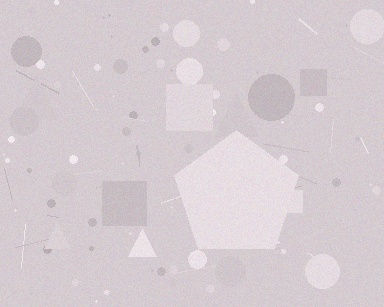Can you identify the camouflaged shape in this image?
The camouflaged shape is a pentagon.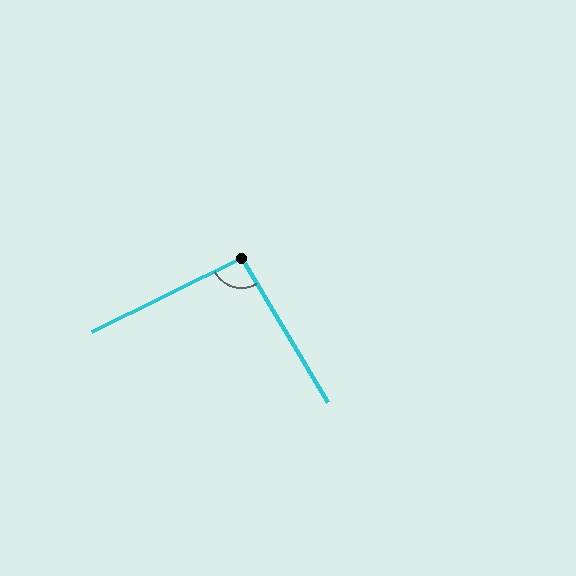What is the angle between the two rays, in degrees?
Approximately 95 degrees.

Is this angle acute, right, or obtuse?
It is approximately a right angle.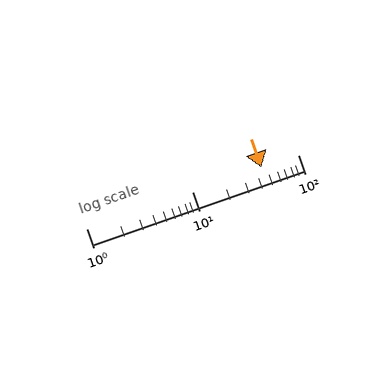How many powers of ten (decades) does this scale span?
The scale spans 2 decades, from 1 to 100.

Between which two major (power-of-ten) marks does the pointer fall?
The pointer is between 10 and 100.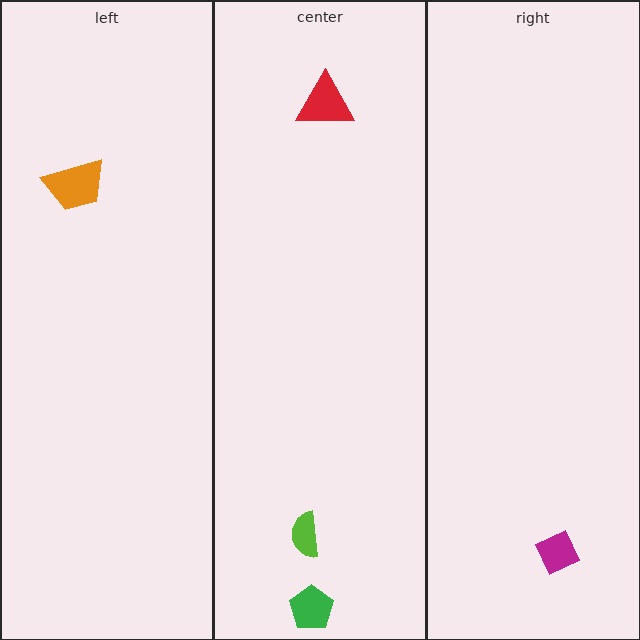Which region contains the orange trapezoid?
The left region.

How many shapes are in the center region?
3.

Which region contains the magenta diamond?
The right region.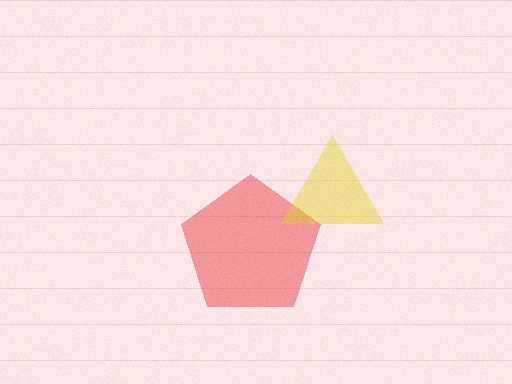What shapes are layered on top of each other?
The layered shapes are: a red pentagon, a yellow triangle.